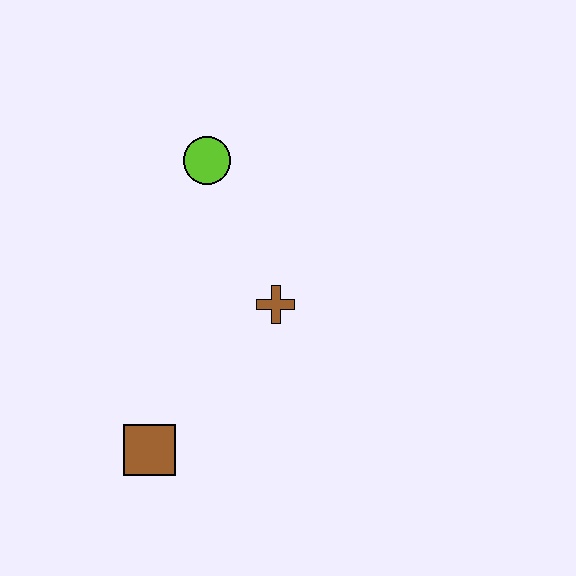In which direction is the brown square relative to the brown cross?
The brown square is below the brown cross.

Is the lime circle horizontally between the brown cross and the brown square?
Yes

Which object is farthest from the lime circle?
The brown square is farthest from the lime circle.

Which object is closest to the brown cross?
The lime circle is closest to the brown cross.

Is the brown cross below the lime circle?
Yes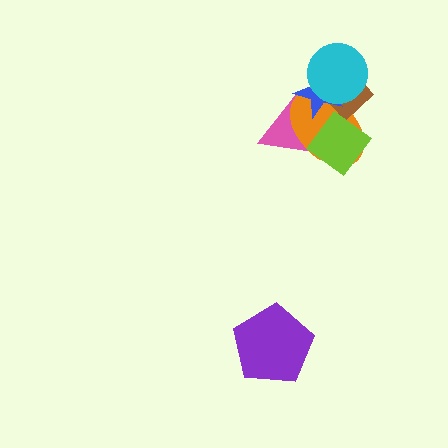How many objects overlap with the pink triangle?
3 objects overlap with the pink triangle.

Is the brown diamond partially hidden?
Yes, it is partially covered by another shape.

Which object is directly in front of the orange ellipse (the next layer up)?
The brown diamond is directly in front of the orange ellipse.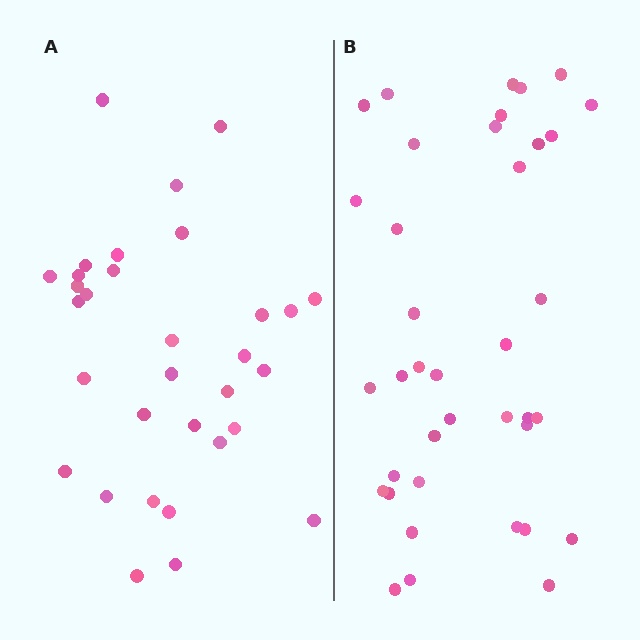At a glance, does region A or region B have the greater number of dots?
Region B (the right region) has more dots.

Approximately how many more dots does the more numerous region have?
Region B has about 6 more dots than region A.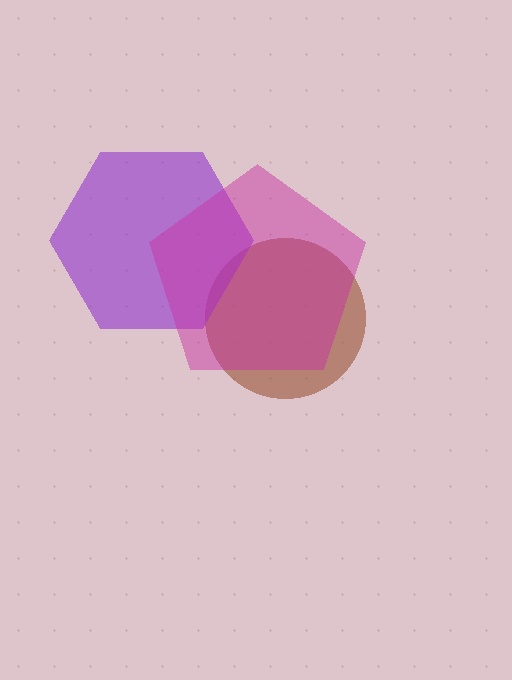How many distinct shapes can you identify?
There are 3 distinct shapes: a brown circle, a purple hexagon, a magenta pentagon.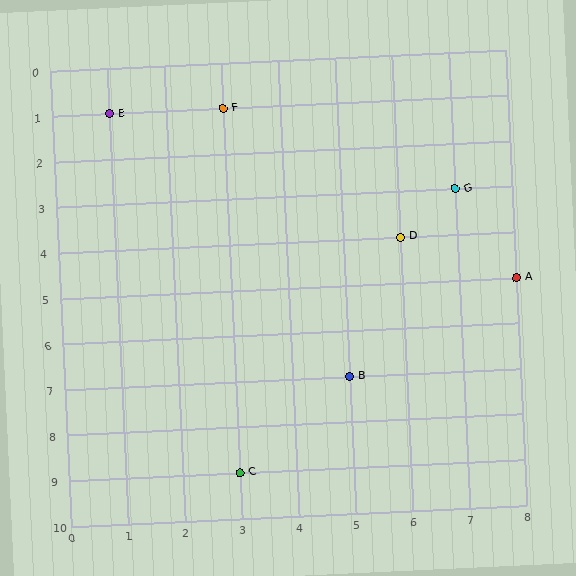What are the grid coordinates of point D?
Point D is at grid coordinates (6, 4).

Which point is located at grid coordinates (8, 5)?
Point A is at (8, 5).